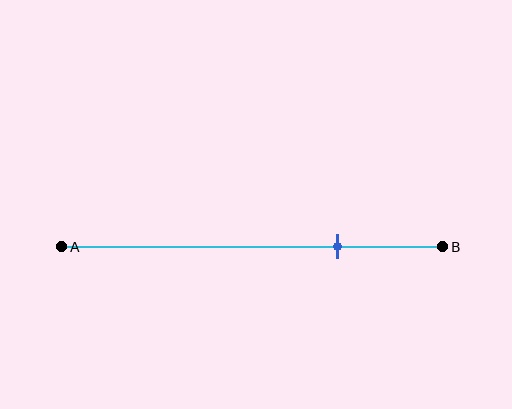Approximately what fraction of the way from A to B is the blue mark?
The blue mark is approximately 70% of the way from A to B.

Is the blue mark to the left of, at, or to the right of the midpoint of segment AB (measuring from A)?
The blue mark is to the right of the midpoint of segment AB.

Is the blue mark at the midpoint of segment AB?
No, the mark is at about 70% from A, not at the 50% midpoint.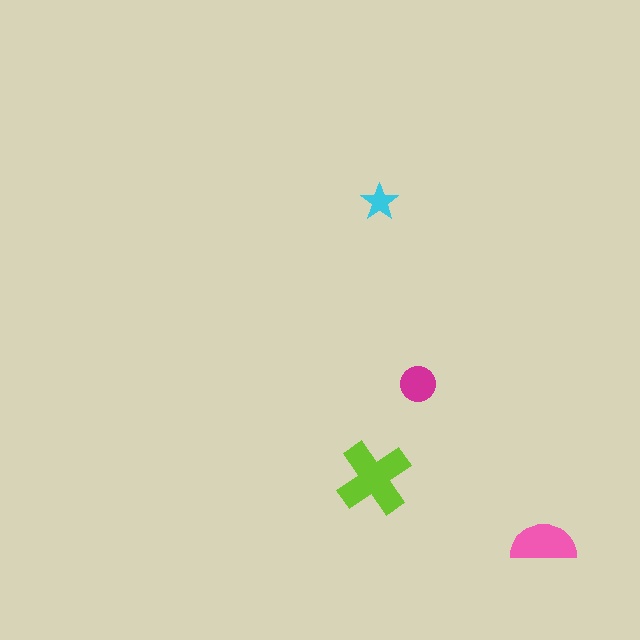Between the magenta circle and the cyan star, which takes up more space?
The magenta circle.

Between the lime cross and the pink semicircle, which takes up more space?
The lime cross.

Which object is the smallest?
The cyan star.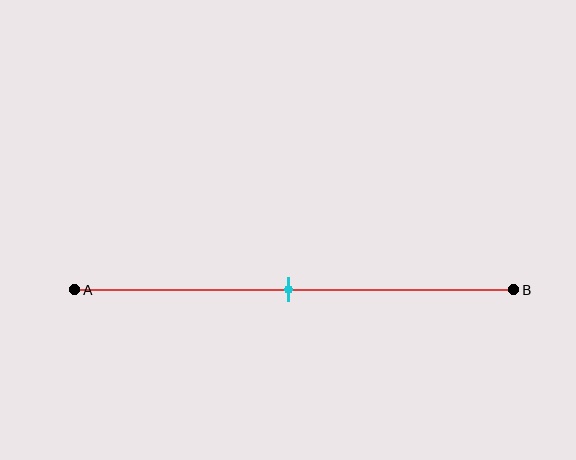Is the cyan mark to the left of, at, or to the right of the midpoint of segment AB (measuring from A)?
The cyan mark is approximately at the midpoint of segment AB.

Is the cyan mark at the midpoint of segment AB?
Yes, the mark is approximately at the midpoint.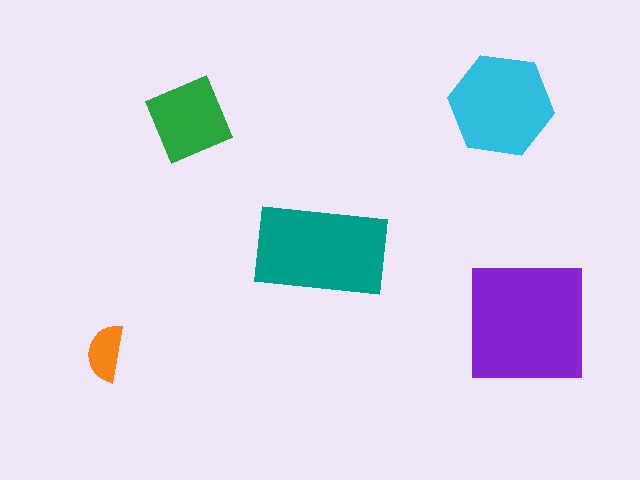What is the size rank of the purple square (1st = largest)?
1st.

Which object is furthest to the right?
The purple square is rightmost.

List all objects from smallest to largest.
The orange semicircle, the green diamond, the cyan hexagon, the teal rectangle, the purple square.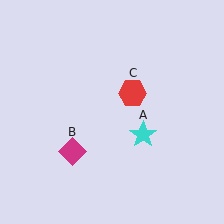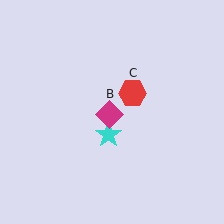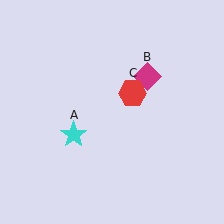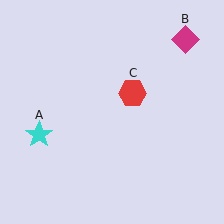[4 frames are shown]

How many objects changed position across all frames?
2 objects changed position: cyan star (object A), magenta diamond (object B).